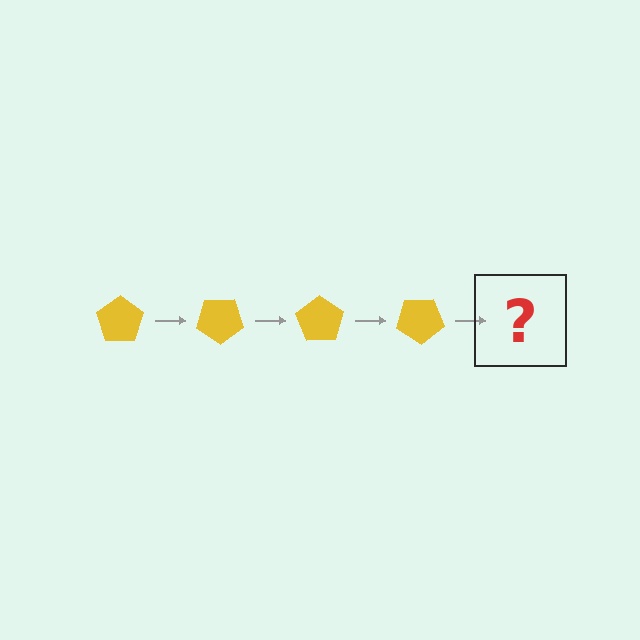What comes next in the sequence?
The next element should be a yellow pentagon rotated 140 degrees.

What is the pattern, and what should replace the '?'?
The pattern is that the pentagon rotates 35 degrees each step. The '?' should be a yellow pentagon rotated 140 degrees.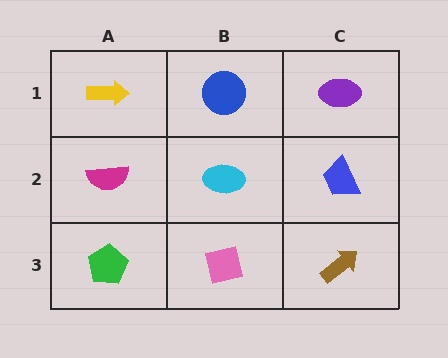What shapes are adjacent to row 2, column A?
A yellow arrow (row 1, column A), a green pentagon (row 3, column A), a cyan ellipse (row 2, column B).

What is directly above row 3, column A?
A magenta semicircle.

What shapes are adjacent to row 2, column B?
A blue circle (row 1, column B), a pink square (row 3, column B), a magenta semicircle (row 2, column A), a blue trapezoid (row 2, column C).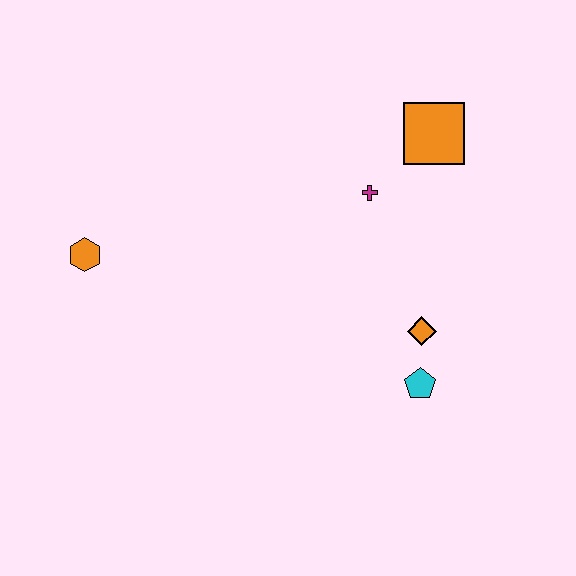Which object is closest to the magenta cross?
The orange square is closest to the magenta cross.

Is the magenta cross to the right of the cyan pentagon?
No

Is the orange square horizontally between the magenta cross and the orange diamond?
No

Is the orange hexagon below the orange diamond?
No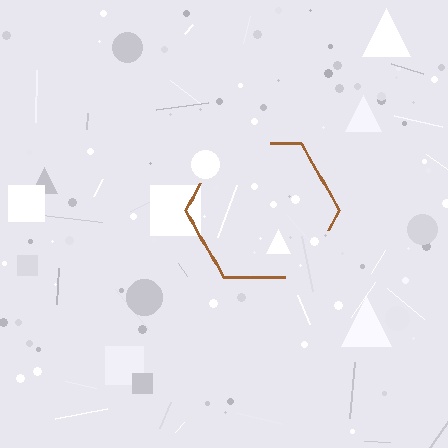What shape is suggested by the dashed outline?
The dashed outline suggests a hexagon.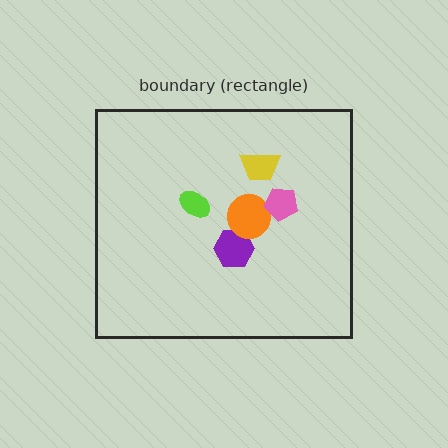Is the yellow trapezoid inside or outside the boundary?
Inside.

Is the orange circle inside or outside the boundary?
Inside.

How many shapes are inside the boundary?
5 inside, 0 outside.